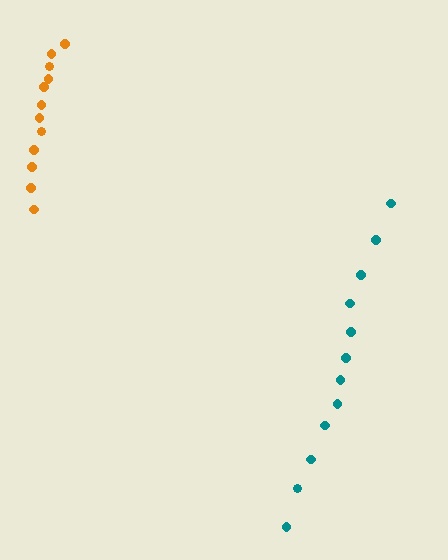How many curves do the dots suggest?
There are 2 distinct paths.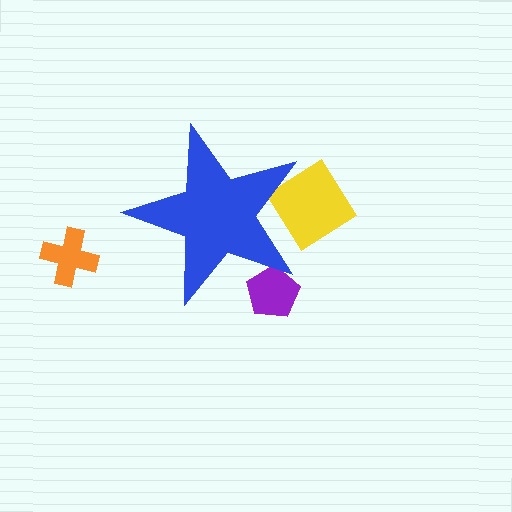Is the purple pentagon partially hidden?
Yes, the purple pentagon is partially hidden behind the blue star.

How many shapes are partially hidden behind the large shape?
2 shapes are partially hidden.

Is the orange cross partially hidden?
No, the orange cross is fully visible.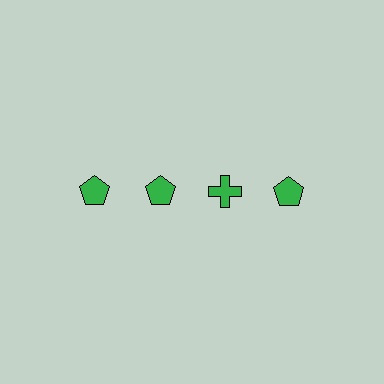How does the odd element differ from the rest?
It has a different shape: cross instead of pentagon.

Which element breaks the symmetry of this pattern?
The green cross in the top row, center column breaks the symmetry. All other shapes are green pentagons.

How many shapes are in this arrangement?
There are 4 shapes arranged in a grid pattern.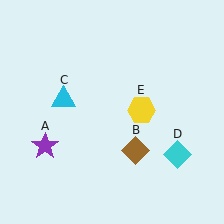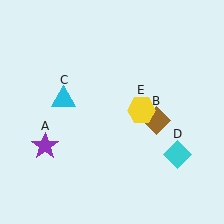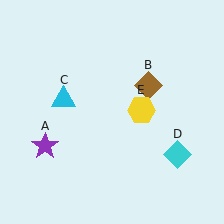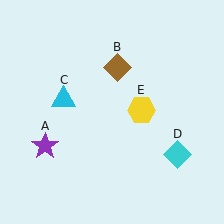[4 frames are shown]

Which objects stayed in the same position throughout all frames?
Purple star (object A) and cyan triangle (object C) and cyan diamond (object D) and yellow hexagon (object E) remained stationary.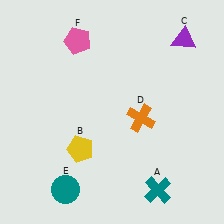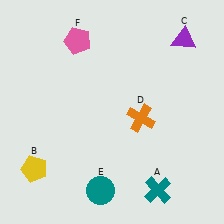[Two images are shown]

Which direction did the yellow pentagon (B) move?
The yellow pentagon (B) moved left.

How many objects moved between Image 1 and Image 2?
2 objects moved between the two images.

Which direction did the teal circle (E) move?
The teal circle (E) moved right.